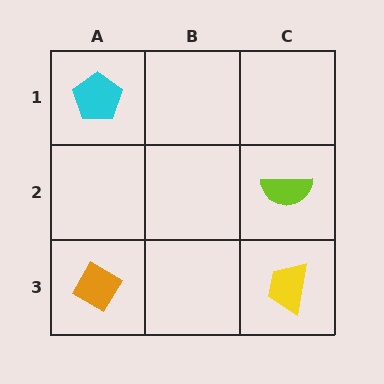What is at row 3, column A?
An orange diamond.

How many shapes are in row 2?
1 shape.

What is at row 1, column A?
A cyan pentagon.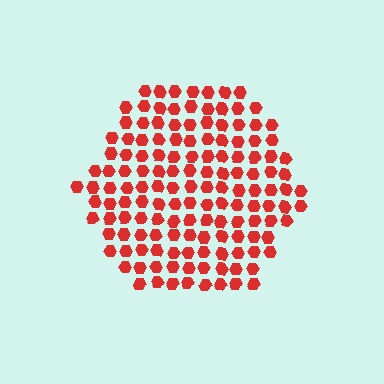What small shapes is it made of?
It is made of small hexagons.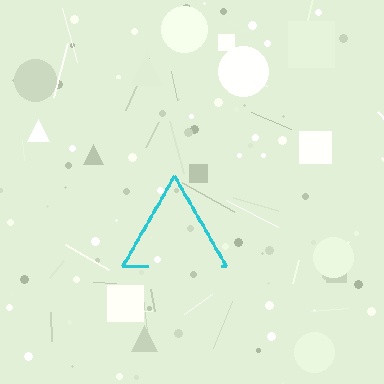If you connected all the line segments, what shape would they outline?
They would outline a triangle.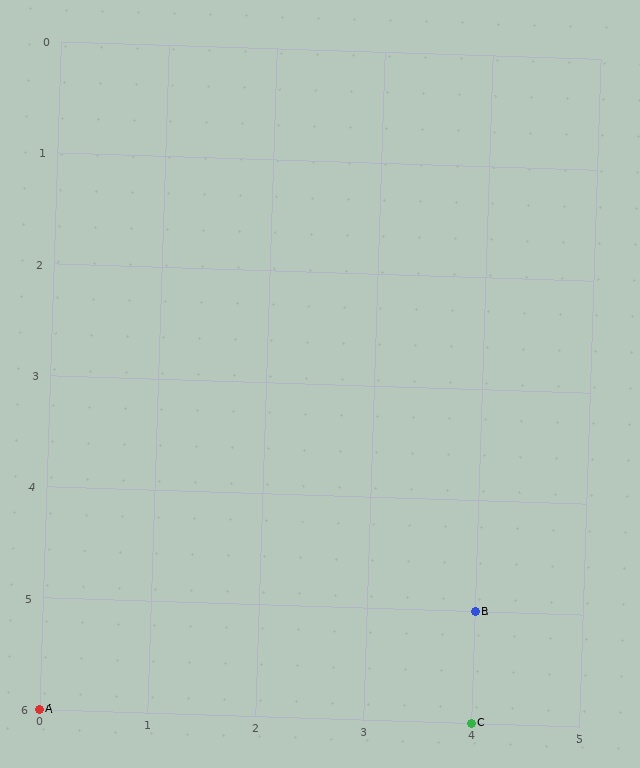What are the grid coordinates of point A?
Point A is at grid coordinates (0, 6).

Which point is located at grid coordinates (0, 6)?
Point A is at (0, 6).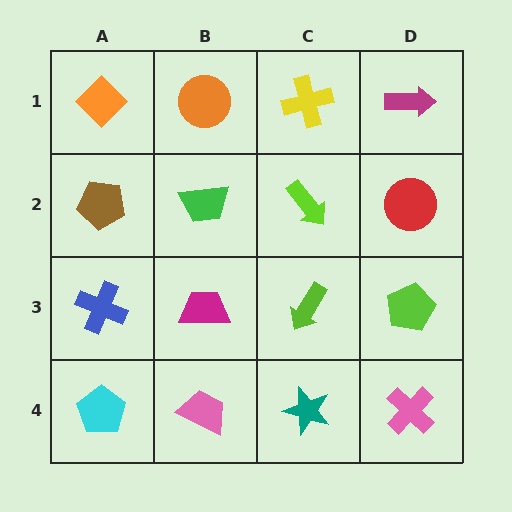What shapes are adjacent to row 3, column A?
A brown pentagon (row 2, column A), a cyan pentagon (row 4, column A), a magenta trapezoid (row 3, column B).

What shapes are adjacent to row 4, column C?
A lime arrow (row 3, column C), a pink trapezoid (row 4, column B), a pink cross (row 4, column D).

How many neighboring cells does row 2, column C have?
4.